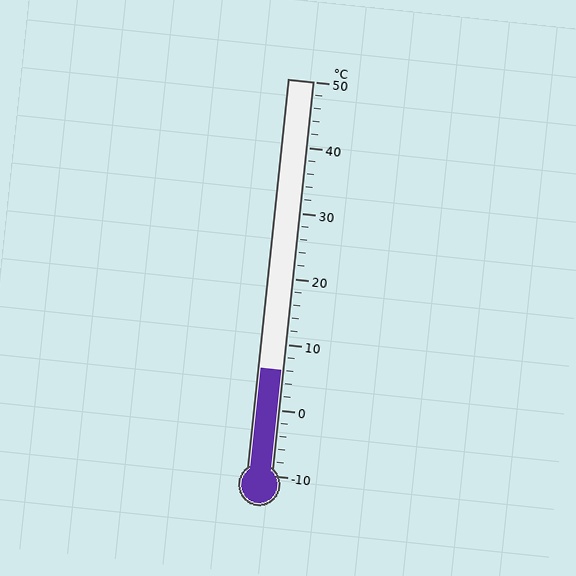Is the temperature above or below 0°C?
The temperature is above 0°C.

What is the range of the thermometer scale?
The thermometer scale ranges from -10°C to 50°C.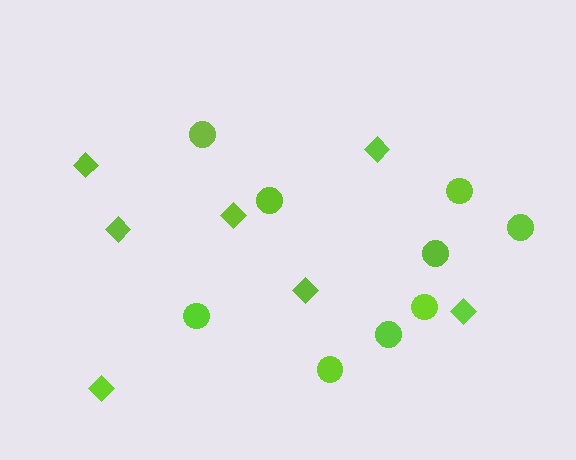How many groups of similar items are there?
There are 2 groups: one group of diamonds (7) and one group of circles (9).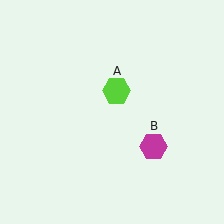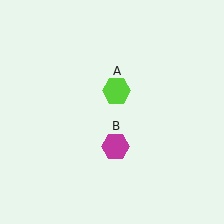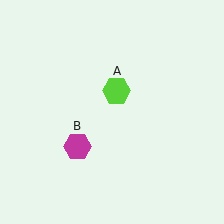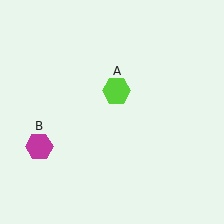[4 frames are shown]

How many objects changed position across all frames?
1 object changed position: magenta hexagon (object B).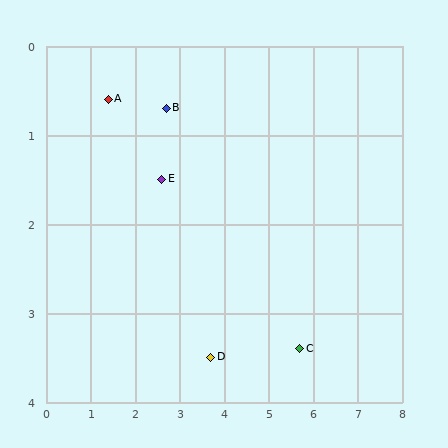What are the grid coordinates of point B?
Point B is at approximately (2.7, 0.7).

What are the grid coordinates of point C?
Point C is at approximately (5.7, 3.4).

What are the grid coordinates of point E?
Point E is at approximately (2.6, 1.5).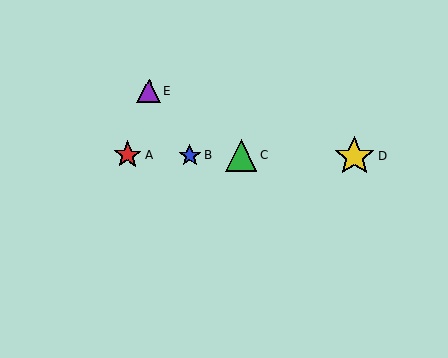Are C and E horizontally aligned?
No, C is at y≈156 and E is at y≈90.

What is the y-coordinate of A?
Object A is at y≈155.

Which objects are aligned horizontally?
Objects A, B, C, D are aligned horizontally.